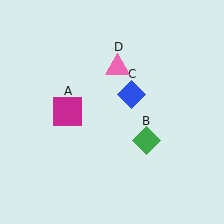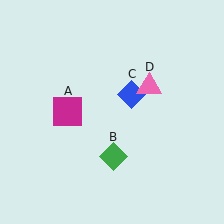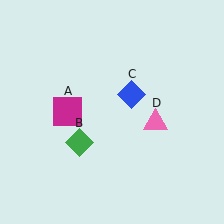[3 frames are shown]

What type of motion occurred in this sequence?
The green diamond (object B), pink triangle (object D) rotated clockwise around the center of the scene.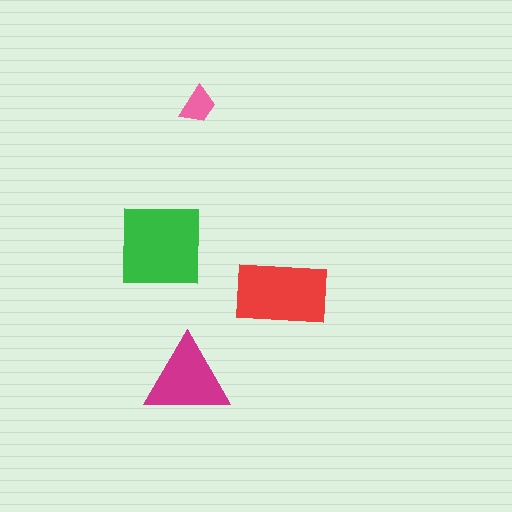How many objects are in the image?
There are 4 objects in the image.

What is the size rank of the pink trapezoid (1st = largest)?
4th.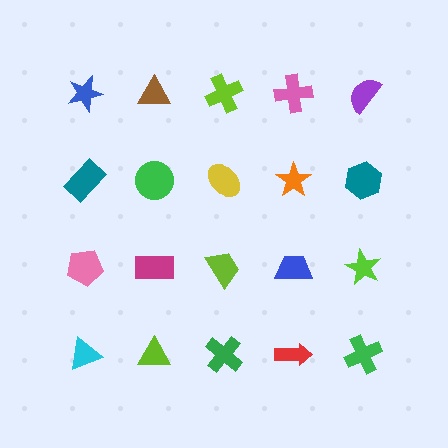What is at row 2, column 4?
An orange star.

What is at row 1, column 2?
A brown triangle.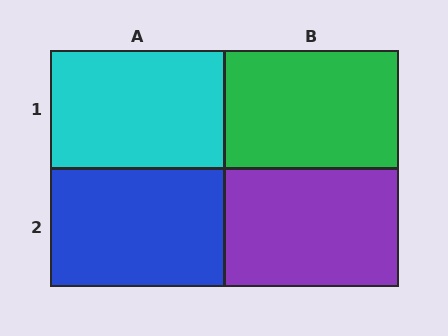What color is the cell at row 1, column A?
Cyan.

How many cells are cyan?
1 cell is cyan.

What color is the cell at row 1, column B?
Green.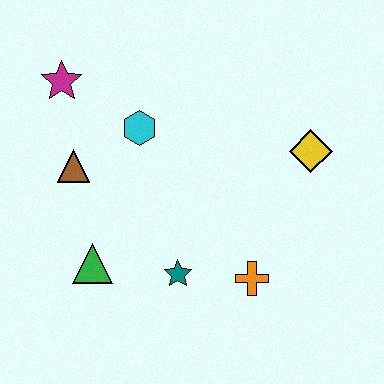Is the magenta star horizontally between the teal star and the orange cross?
No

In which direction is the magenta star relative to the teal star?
The magenta star is above the teal star.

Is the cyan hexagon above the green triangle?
Yes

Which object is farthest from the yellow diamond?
The magenta star is farthest from the yellow diamond.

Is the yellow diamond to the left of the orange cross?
No